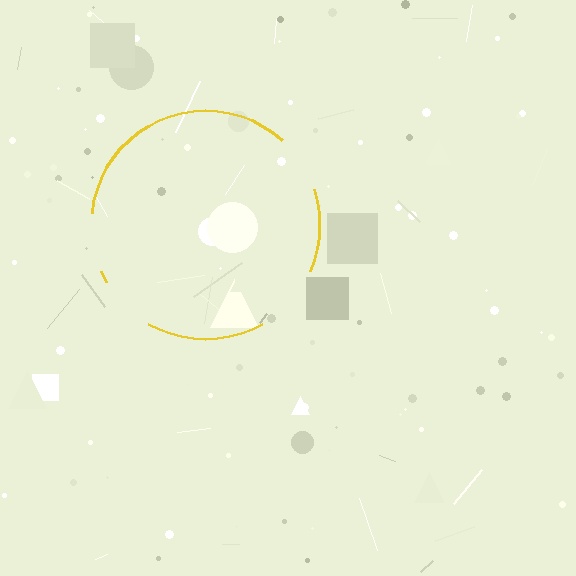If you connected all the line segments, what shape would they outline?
They would outline a circle.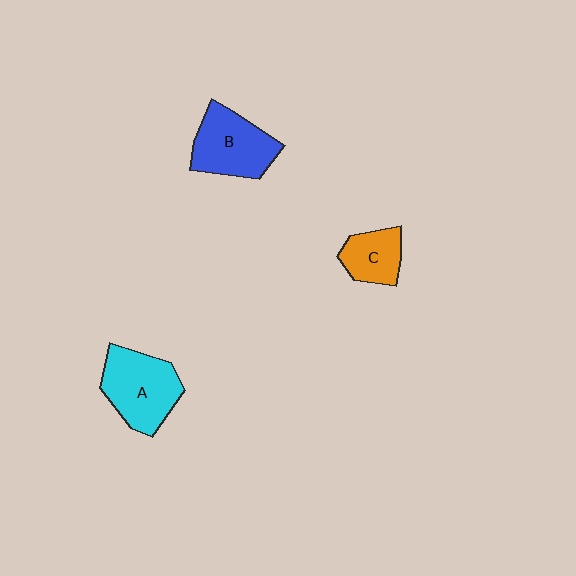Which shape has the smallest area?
Shape C (orange).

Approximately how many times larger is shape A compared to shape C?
Approximately 1.8 times.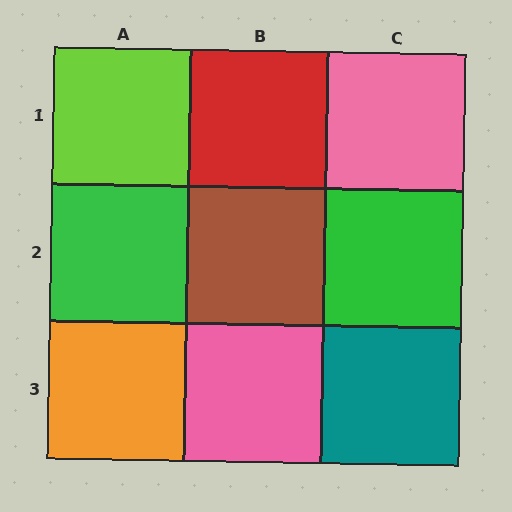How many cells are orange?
1 cell is orange.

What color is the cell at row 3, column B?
Pink.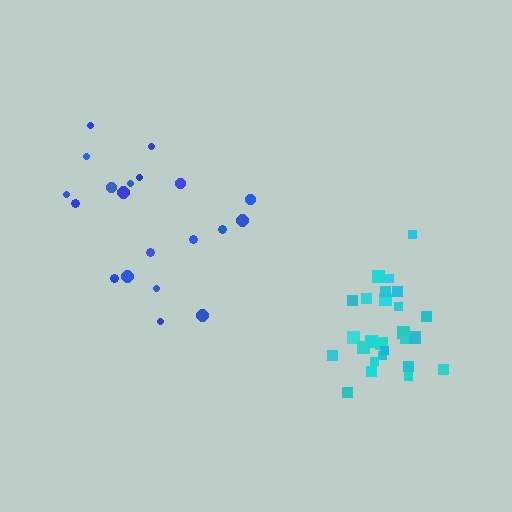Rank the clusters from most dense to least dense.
cyan, blue.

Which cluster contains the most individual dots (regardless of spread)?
Cyan (28).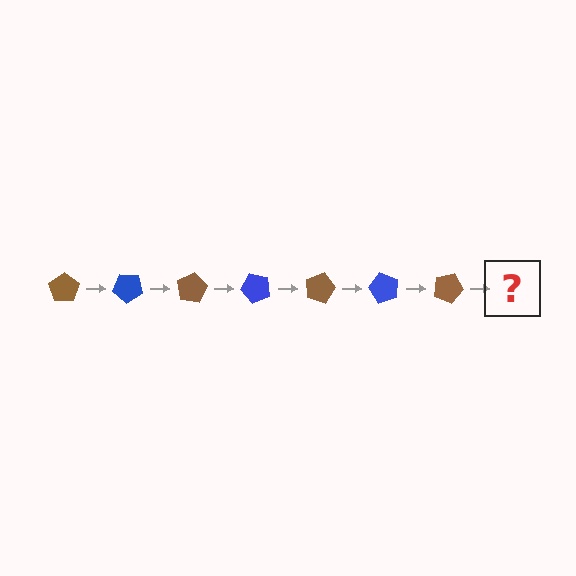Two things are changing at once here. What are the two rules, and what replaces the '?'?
The two rules are that it rotates 40 degrees each step and the color cycles through brown and blue. The '?' should be a blue pentagon, rotated 280 degrees from the start.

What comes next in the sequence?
The next element should be a blue pentagon, rotated 280 degrees from the start.